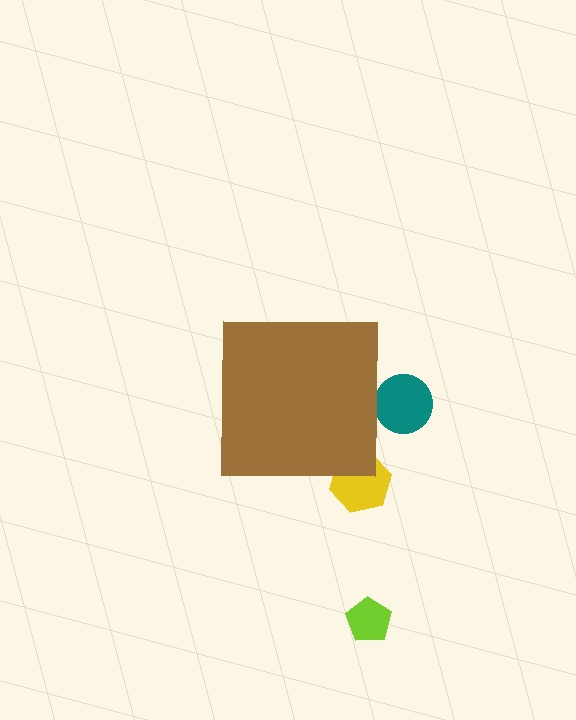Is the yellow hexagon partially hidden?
Yes, the yellow hexagon is partially hidden behind the brown square.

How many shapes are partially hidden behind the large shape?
2 shapes are partially hidden.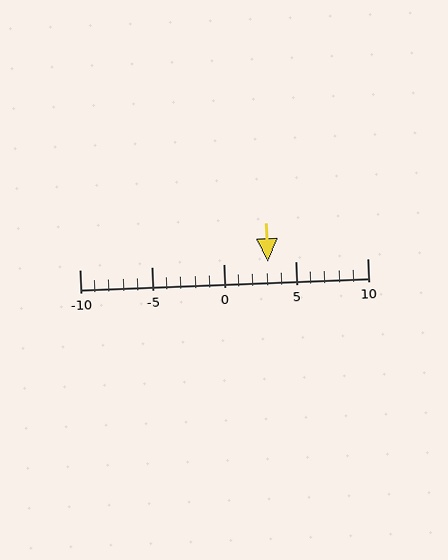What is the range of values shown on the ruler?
The ruler shows values from -10 to 10.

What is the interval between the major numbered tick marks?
The major tick marks are spaced 5 units apart.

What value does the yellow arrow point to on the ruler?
The yellow arrow points to approximately 3.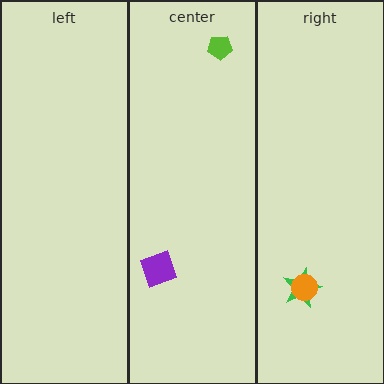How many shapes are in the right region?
2.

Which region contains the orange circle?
The right region.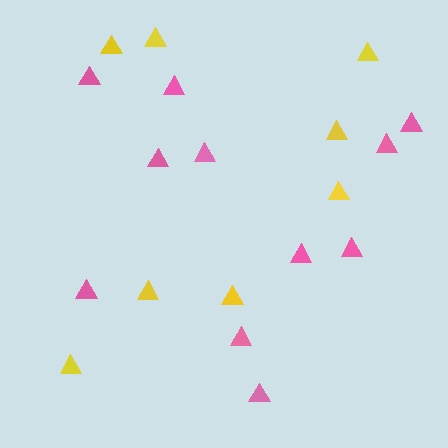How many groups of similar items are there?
There are 2 groups: one group of yellow triangles (8) and one group of pink triangles (11).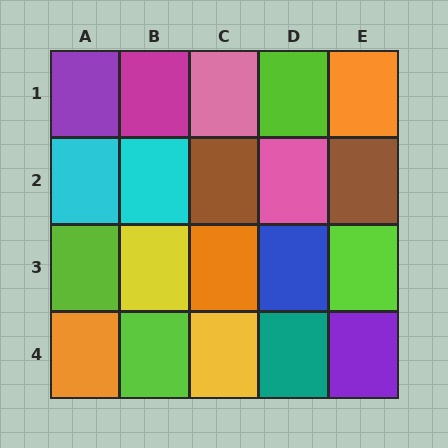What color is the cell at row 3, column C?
Orange.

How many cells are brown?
2 cells are brown.